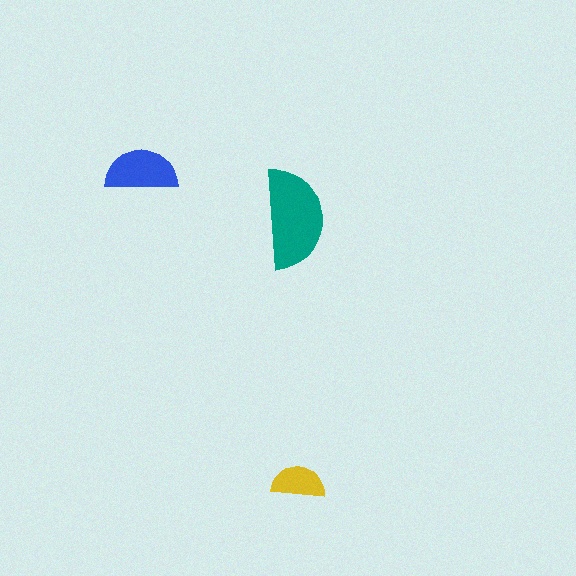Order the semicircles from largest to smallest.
the teal one, the blue one, the yellow one.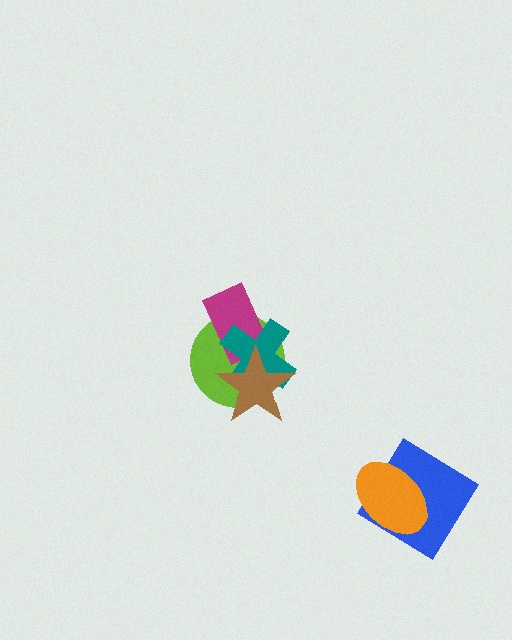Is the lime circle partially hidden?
Yes, it is partially covered by another shape.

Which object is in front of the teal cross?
The brown star is in front of the teal cross.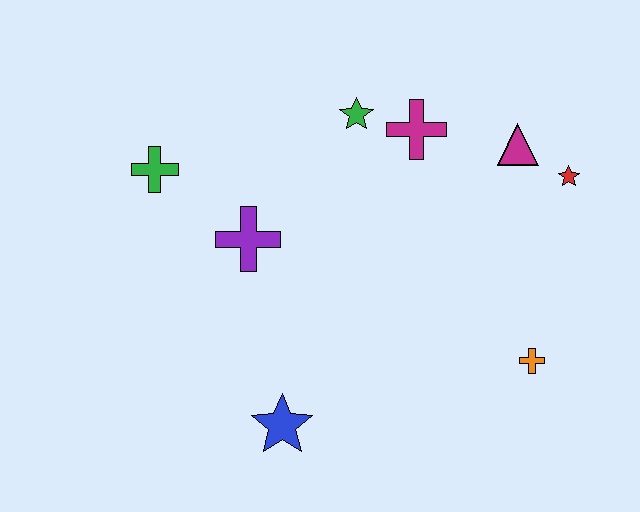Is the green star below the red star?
No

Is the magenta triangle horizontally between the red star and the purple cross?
Yes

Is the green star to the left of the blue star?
No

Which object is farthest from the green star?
The blue star is farthest from the green star.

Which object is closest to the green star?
The magenta cross is closest to the green star.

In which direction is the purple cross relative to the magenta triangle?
The purple cross is to the left of the magenta triangle.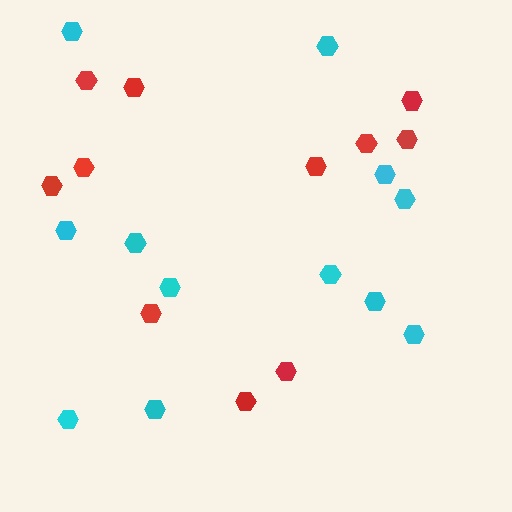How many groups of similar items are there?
There are 2 groups: one group of red hexagons (11) and one group of cyan hexagons (12).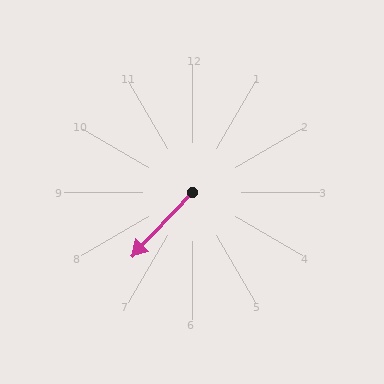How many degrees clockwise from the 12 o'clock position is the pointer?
Approximately 223 degrees.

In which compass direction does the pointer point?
Southwest.